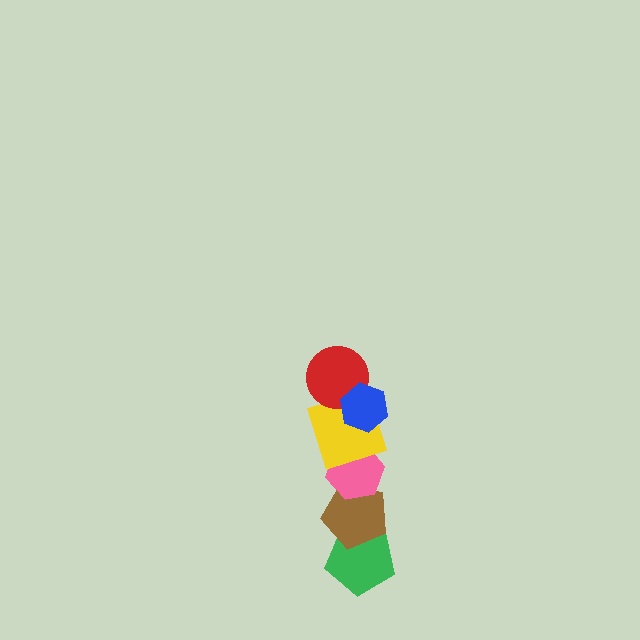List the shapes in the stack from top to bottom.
From top to bottom: the blue hexagon, the red circle, the yellow square, the pink hexagon, the brown pentagon, the green pentagon.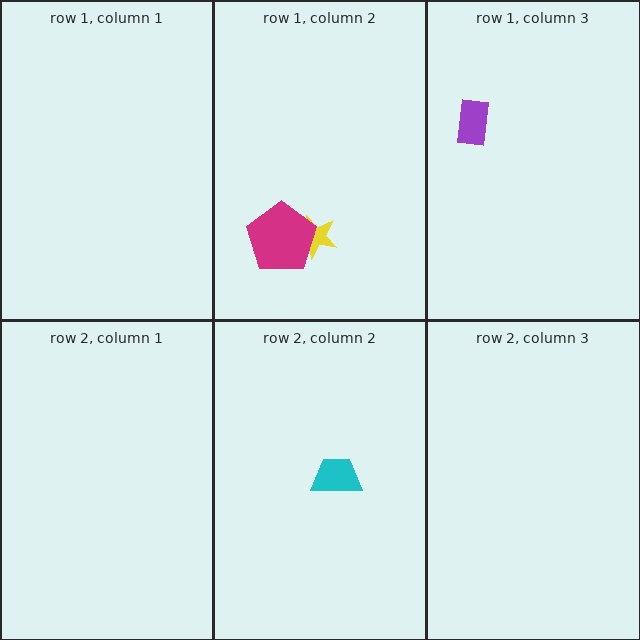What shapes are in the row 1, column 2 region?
The yellow star, the magenta pentagon.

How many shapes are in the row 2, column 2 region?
1.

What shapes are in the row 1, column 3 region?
The purple rectangle.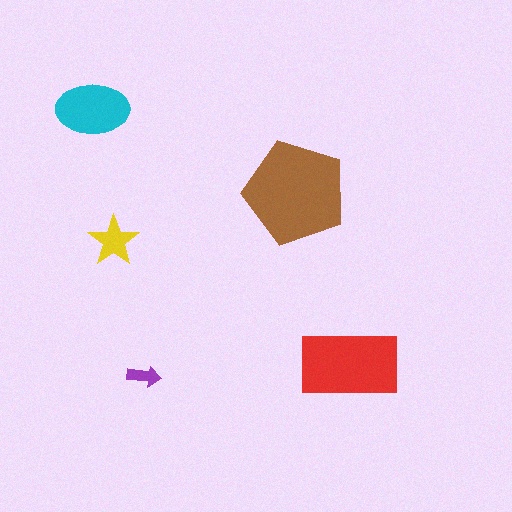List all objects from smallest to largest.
The purple arrow, the yellow star, the cyan ellipse, the red rectangle, the brown pentagon.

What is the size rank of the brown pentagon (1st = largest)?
1st.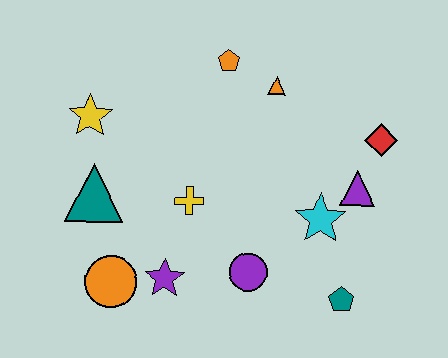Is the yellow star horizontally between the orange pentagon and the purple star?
No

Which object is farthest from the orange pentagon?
The teal pentagon is farthest from the orange pentagon.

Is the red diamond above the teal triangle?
Yes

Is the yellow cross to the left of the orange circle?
No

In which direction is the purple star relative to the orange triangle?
The purple star is below the orange triangle.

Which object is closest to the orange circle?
The purple star is closest to the orange circle.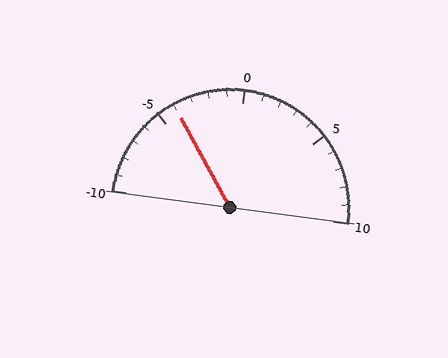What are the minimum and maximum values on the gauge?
The gauge ranges from -10 to 10.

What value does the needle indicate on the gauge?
The needle indicates approximately -4.